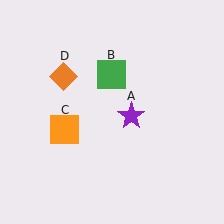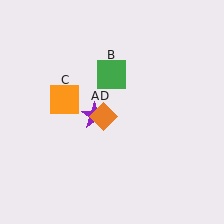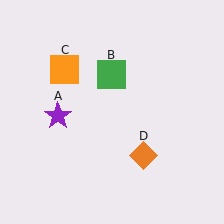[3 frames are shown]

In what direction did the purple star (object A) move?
The purple star (object A) moved left.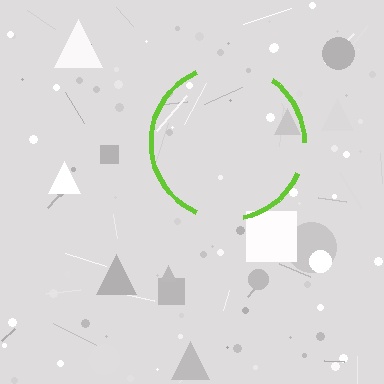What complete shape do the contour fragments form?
The contour fragments form a circle.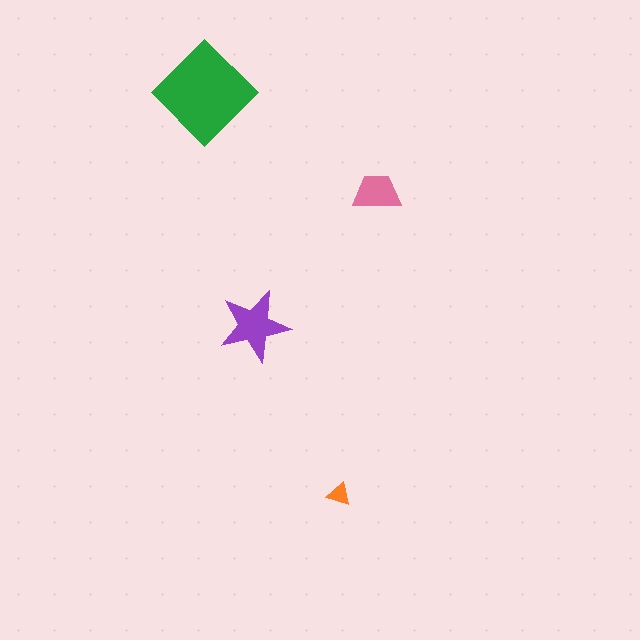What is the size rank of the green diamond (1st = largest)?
1st.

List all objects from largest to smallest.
The green diamond, the purple star, the pink trapezoid, the orange triangle.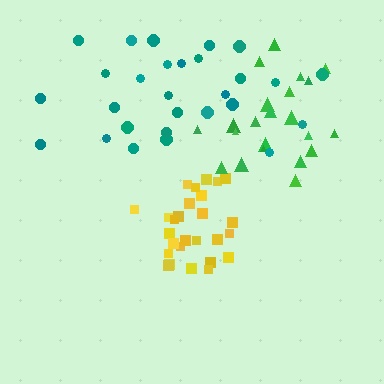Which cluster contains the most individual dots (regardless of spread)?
Teal (28).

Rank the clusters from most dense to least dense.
yellow, green, teal.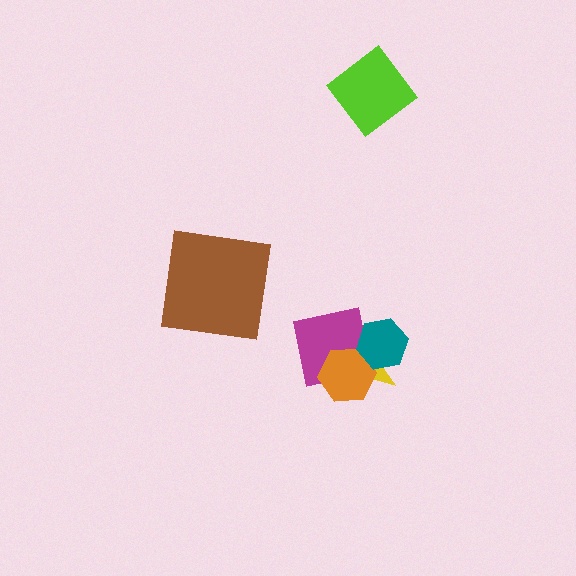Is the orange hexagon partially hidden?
Yes, it is partially covered by another shape.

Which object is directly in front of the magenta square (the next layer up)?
The orange hexagon is directly in front of the magenta square.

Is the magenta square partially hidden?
Yes, it is partially covered by another shape.